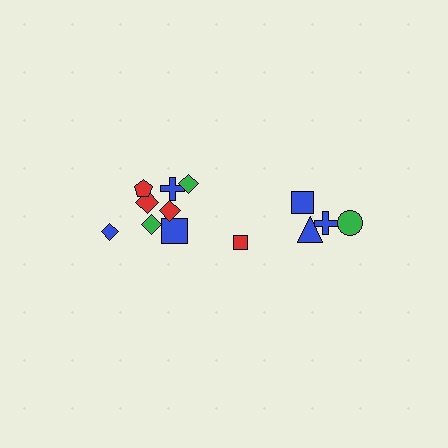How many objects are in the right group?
There are 5 objects.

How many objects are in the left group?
There are 8 objects.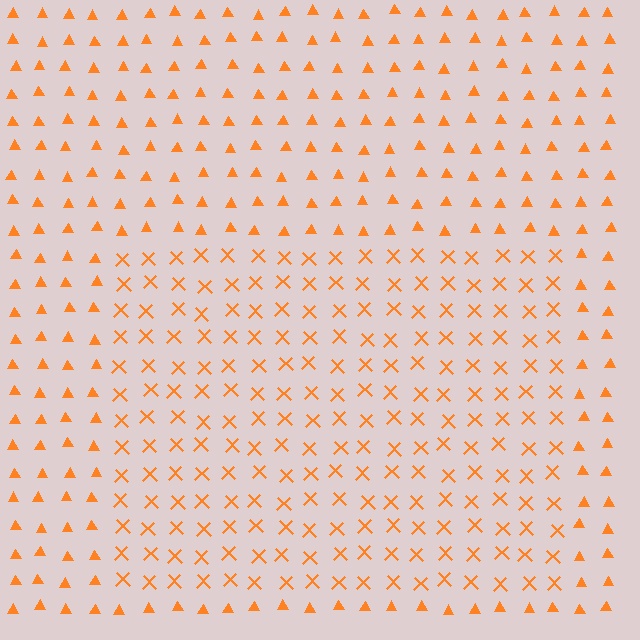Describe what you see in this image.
The image is filled with small orange elements arranged in a uniform grid. A rectangle-shaped region contains X marks, while the surrounding area contains triangles. The boundary is defined purely by the change in element shape.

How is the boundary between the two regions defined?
The boundary is defined by a change in element shape: X marks inside vs. triangles outside. All elements share the same color and spacing.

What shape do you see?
I see a rectangle.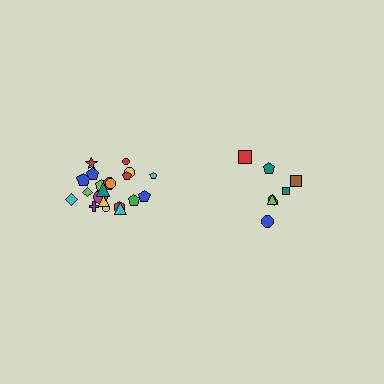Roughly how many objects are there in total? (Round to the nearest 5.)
Roughly 30 objects in total.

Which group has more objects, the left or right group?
The left group.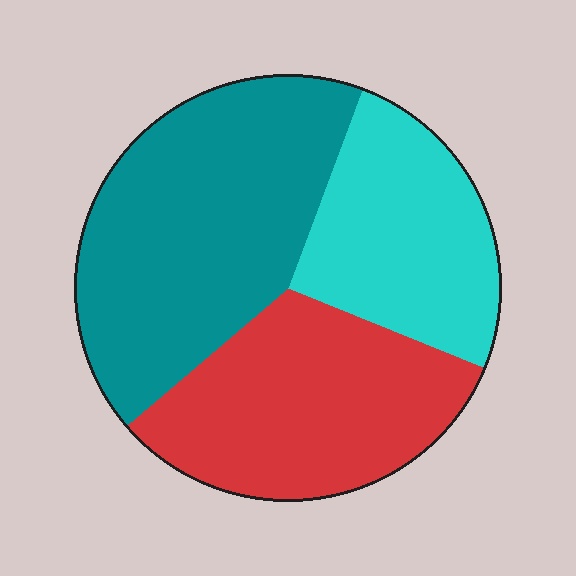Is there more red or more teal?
Teal.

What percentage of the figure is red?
Red takes up about one third (1/3) of the figure.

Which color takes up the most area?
Teal, at roughly 40%.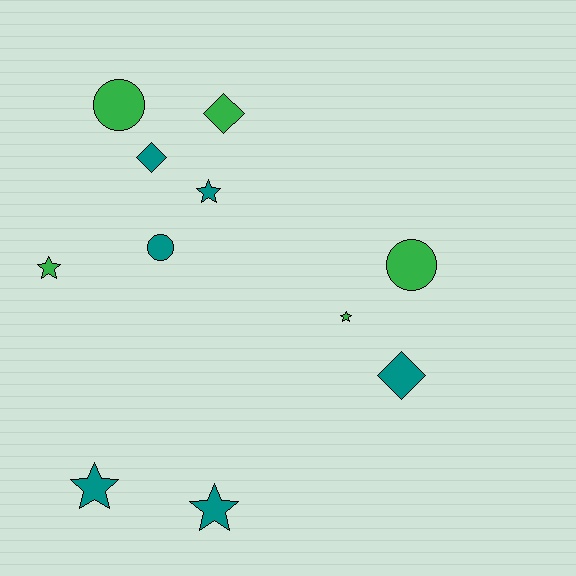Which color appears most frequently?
Teal, with 6 objects.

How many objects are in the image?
There are 11 objects.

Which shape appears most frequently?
Star, with 5 objects.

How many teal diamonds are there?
There are 2 teal diamonds.